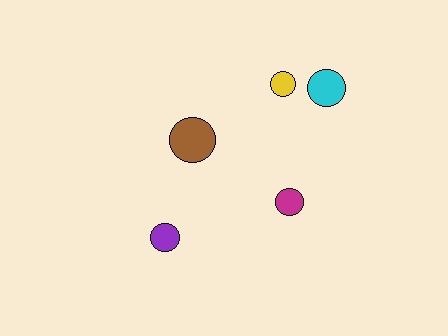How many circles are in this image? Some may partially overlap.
There are 5 circles.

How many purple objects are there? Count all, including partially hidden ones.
There is 1 purple object.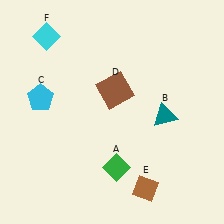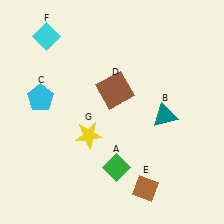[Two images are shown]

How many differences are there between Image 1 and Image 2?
There is 1 difference between the two images.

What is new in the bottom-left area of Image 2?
A yellow star (G) was added in the bottom-left area of Image 2.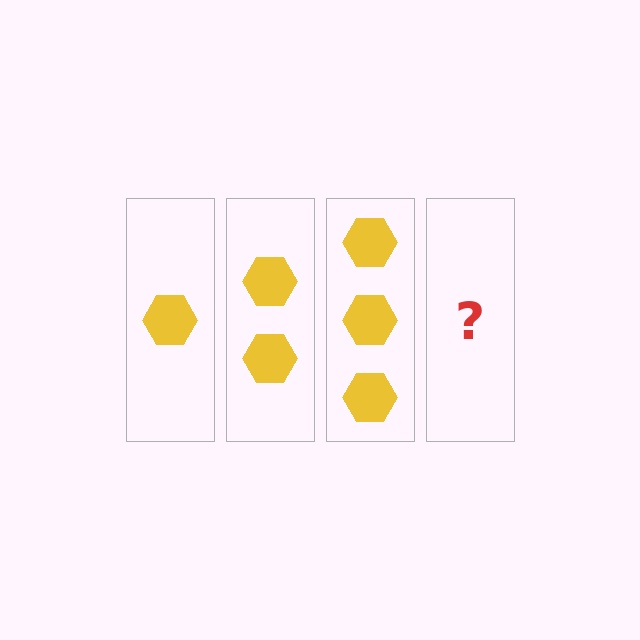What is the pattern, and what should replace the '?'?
The pattern is that each step adds one more hexagon. The '?' should be 4 hexagons.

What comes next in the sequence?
The next element should be 4 hexagons.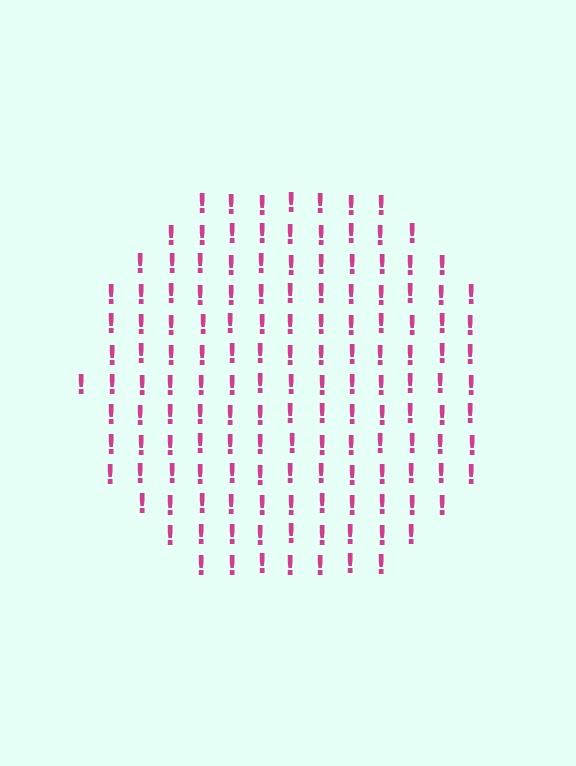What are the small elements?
The small elements are exclamation marks.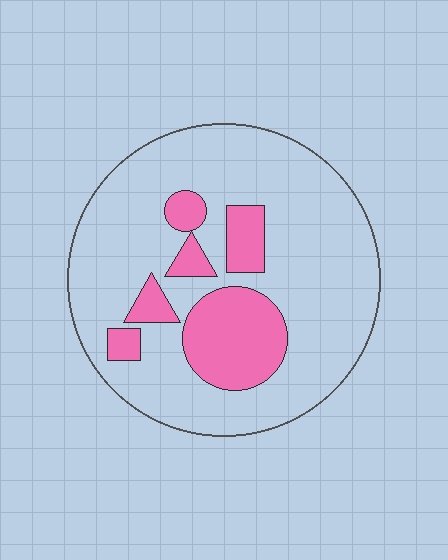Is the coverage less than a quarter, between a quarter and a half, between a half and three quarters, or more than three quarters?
Less than a quarter.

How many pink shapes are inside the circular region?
6.